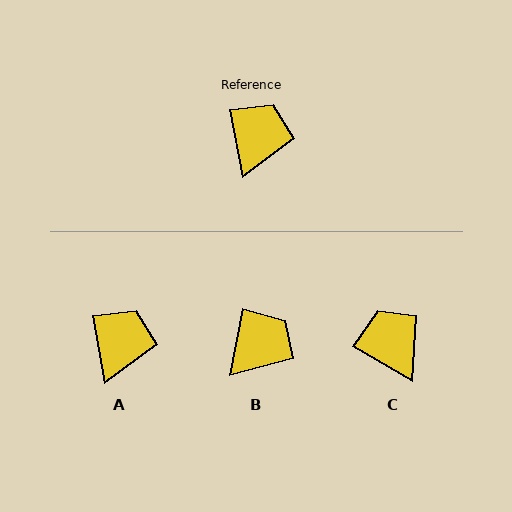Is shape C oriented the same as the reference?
No, it is off by about 50 degrees.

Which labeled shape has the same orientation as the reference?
A.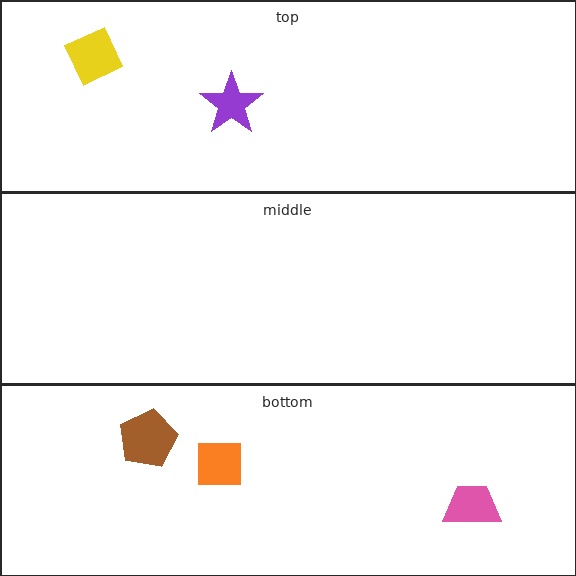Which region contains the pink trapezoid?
The bottom region.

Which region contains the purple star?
The top region.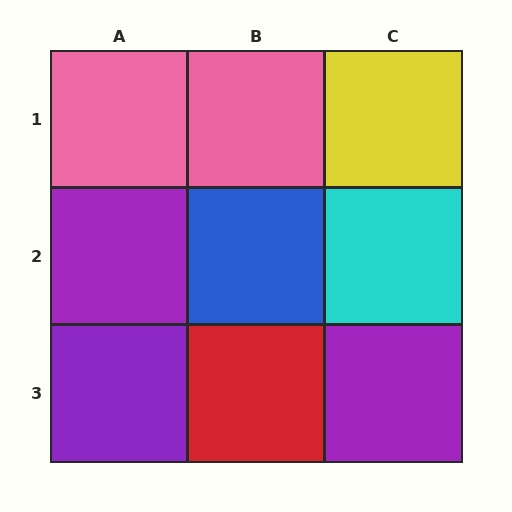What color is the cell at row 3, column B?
Red.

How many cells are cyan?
1 cell is cyan.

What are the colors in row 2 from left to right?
Purple, blue, cyan.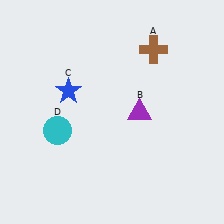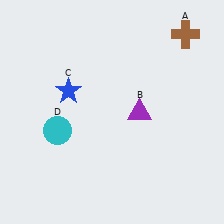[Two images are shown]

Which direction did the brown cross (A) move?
The brown cross (A) moved right.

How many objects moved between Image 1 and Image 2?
1 object moved between the two images.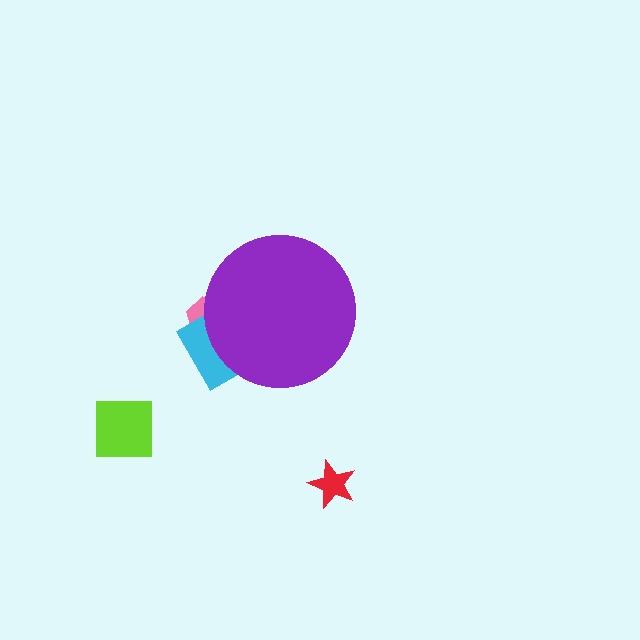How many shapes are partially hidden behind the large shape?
2 shapes are partially hidden.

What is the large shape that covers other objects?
A purple circle.